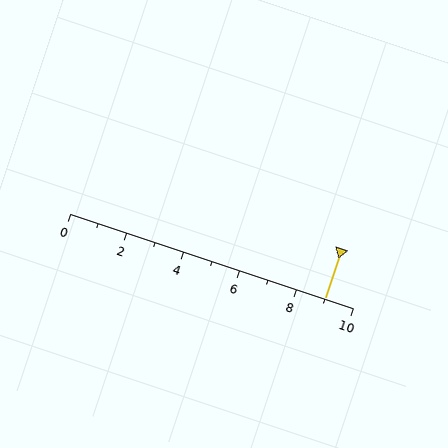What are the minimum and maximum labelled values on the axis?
The axis runs from 0 to 10.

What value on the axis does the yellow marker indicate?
The marker indicates approximately 9.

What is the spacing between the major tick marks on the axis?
The major ticks are spaced 2 apart.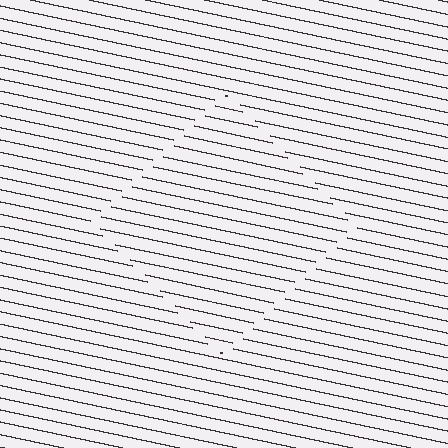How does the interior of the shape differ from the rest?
The interior of the shape contains the same grating, shifted by half a period — the contour is defined by the phase discontinuity where line-ends from the inner and outer gratings abut.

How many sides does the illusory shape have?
4 sides — the line-ends trace a square.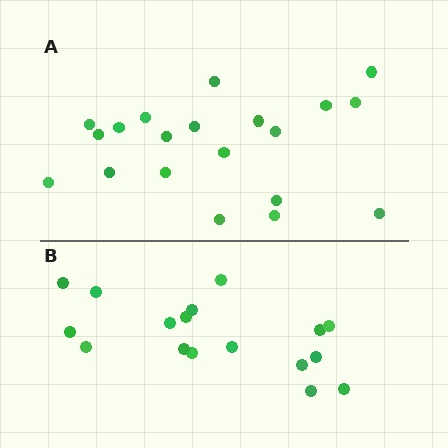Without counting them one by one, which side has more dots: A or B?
Region A (the top region) has more dots.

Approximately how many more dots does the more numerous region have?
Region A has just a few more — roughly 2 or 3 more dots than region B.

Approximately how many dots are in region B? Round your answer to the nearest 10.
About 20 dots. (The exact count is 17, which rounds to 20.)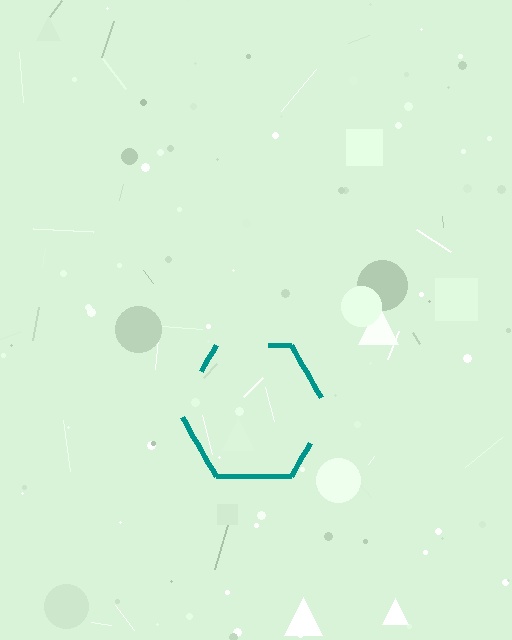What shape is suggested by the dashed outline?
The dashed outline suggests a hexagon.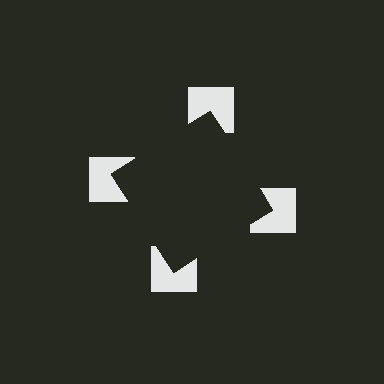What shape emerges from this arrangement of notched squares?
An illusory square — its edges are inferred from the aligned wedge cuts in the notched squares, not physically drawn.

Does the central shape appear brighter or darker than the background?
It typically appears slightly darker than the background, even though no actual brightness change is drawn.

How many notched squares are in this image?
There are 4 — one at each vertex of the illusory square.